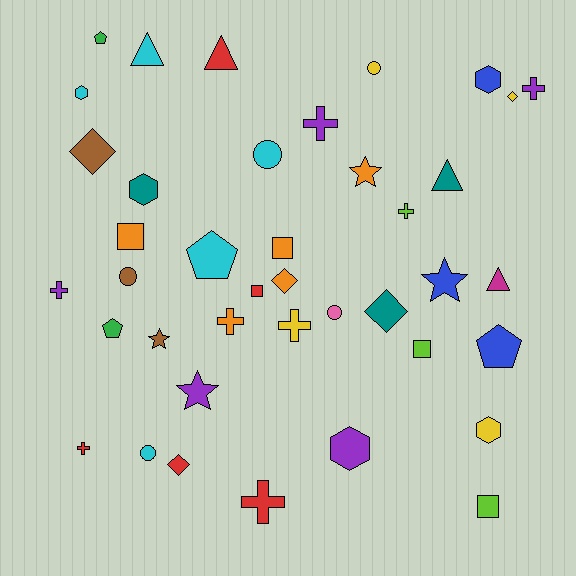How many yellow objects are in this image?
There are 4 yellow objects.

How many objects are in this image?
There are 40 objects.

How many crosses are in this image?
There are 8 crosses.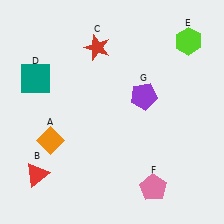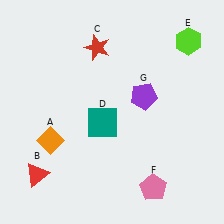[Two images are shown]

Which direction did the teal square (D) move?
The teal square (D) moved right.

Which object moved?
The teal square (D) moved right.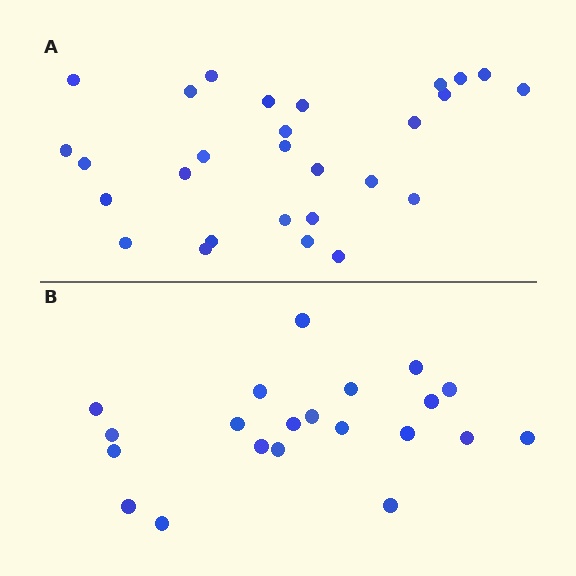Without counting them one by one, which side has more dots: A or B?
Region A (the top region) has more dots.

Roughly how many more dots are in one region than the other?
Region A has roughly 8 or so more dots than region B.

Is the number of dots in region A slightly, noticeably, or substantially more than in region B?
Region A has noticeably more, but not dramatically so. The ratio is roughly 1.3 to 1.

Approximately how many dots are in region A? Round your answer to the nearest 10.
About 30 dots. (The exact count is 28, which rounds to 30.)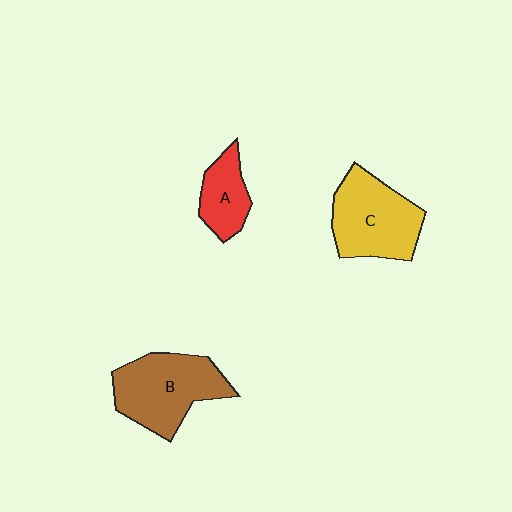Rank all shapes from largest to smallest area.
From largest to smallest: B (brown), C (yellow), A (red).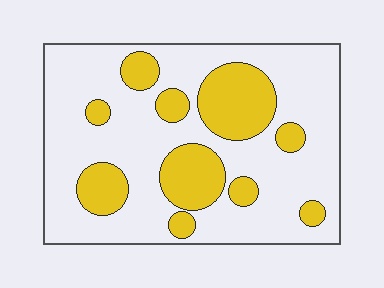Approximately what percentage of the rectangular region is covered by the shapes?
Approximately 25%.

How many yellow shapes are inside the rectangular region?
10.